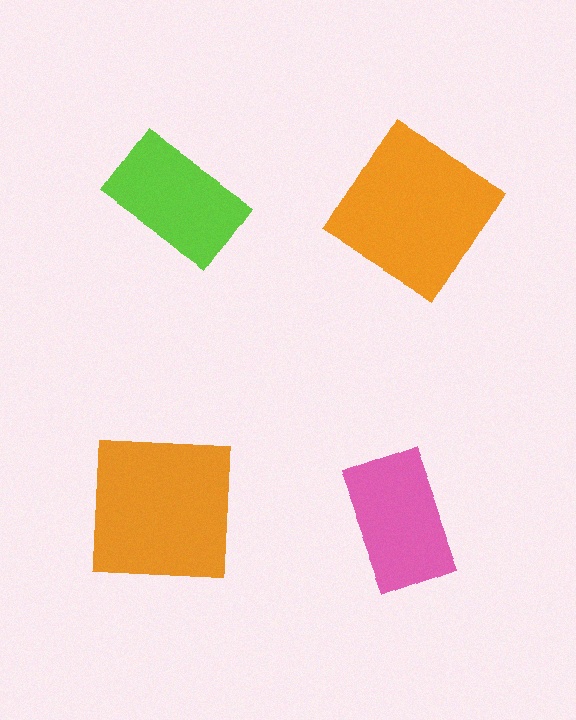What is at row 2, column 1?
An orange square.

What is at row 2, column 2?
A pink rectangle.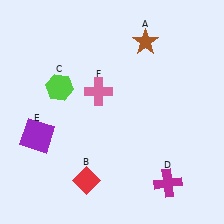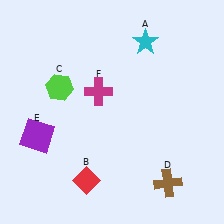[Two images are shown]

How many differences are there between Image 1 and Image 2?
There are 3 differences between the two images.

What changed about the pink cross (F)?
In Image 1, F is pink. In Image 2, it changed to magenta.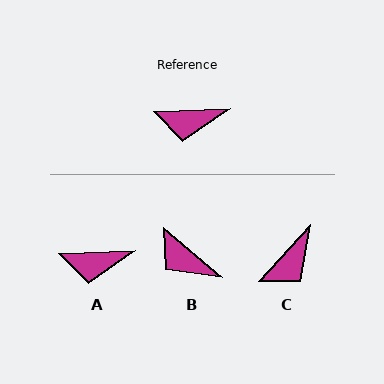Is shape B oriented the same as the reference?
No, it is off by about 42 degrees.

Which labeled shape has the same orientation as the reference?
A.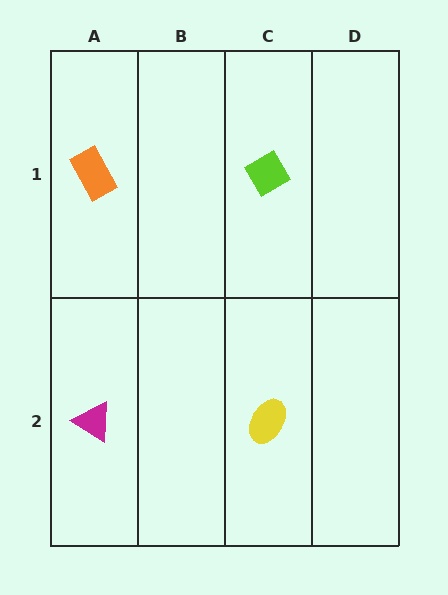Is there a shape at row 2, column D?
No, that cell is empty.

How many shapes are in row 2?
2 shapes.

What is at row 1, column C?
A lime diamond.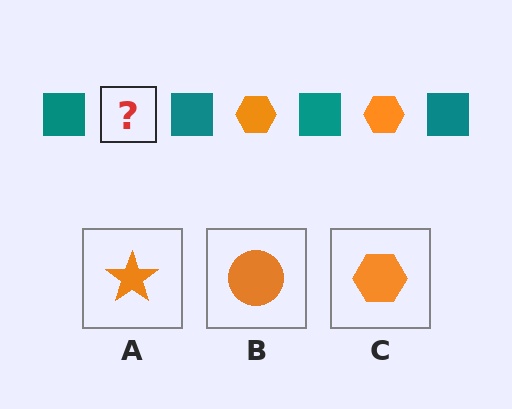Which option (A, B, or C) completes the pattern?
C.